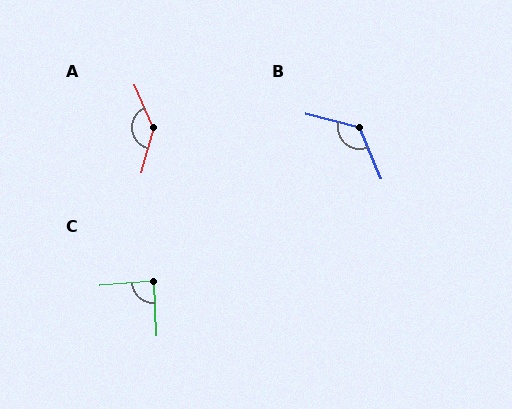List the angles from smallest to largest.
C (89°), B (128°), A (142°).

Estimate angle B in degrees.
Approximately 128 degrees.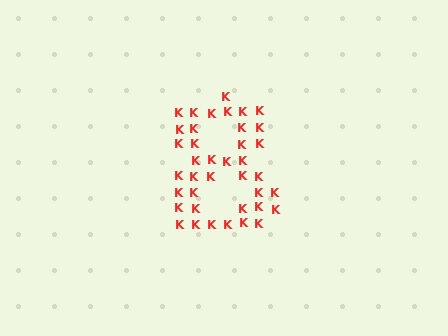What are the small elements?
The small elements are letter K's.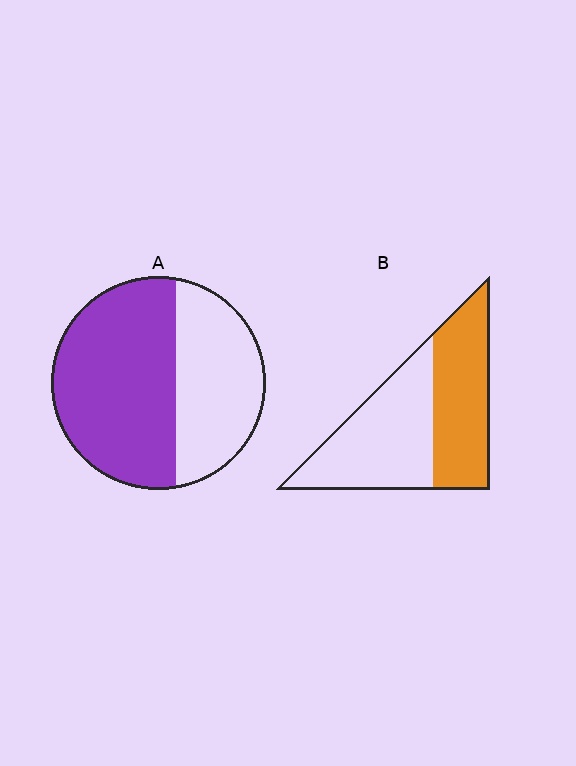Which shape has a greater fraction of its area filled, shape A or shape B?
Shape A.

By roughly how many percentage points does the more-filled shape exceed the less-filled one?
By roughly 15 percentage points (A over B).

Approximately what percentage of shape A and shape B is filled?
A is approximately 60% and B is approximately 45%.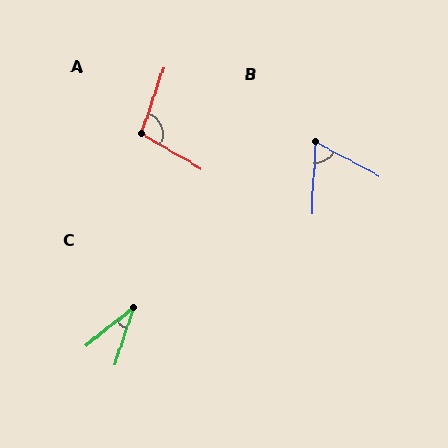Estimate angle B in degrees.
Approximately 65 degrees.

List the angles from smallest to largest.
C (33°), B (65°), A (101°).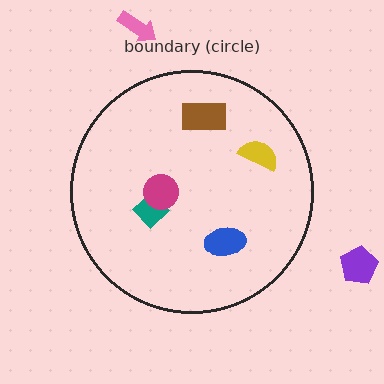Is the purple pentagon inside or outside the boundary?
Outside.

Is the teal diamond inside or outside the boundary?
Inside.